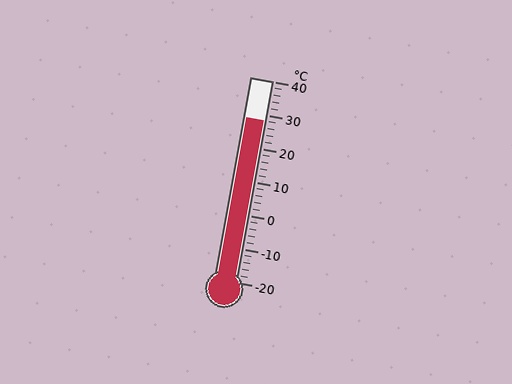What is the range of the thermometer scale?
The thermometer scale ranges from -20°C to 40°C.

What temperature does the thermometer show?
The thermometer shows approximately 28°C.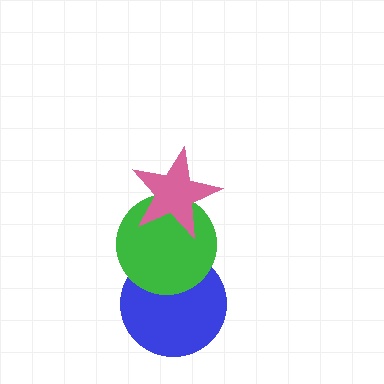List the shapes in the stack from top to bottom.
From top to bottom: the pink star, the green circle, the blue circle.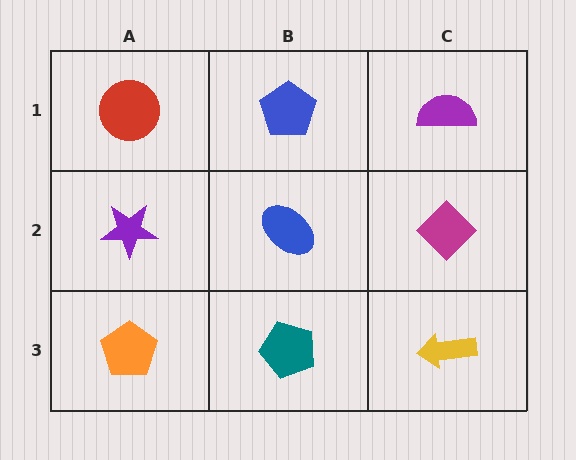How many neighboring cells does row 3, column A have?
2.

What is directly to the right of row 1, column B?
A purple semicircle.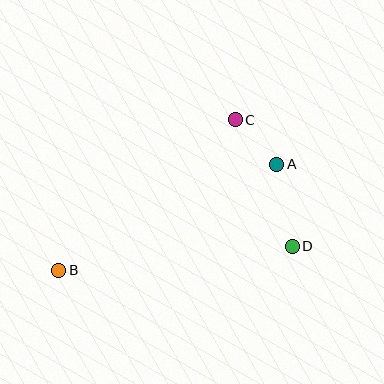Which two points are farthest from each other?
Points A and B are farthest from each other.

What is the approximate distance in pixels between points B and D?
The distance between B and D is approximately 235 pixels.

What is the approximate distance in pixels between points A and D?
The distance between A and D is approximately 83 pixels.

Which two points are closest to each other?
Points A and C are closest to each other.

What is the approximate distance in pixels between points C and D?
The distance between C and D is approximately 139 pixels.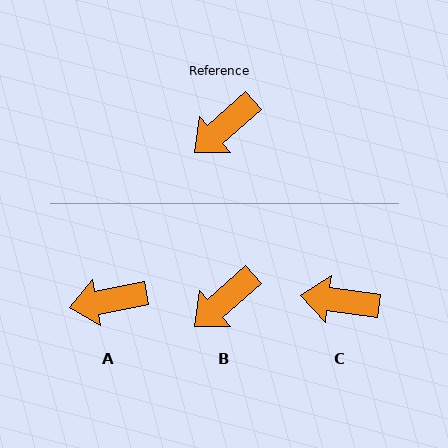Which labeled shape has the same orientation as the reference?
B.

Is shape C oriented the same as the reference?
No, it is off by about 49 degrees.